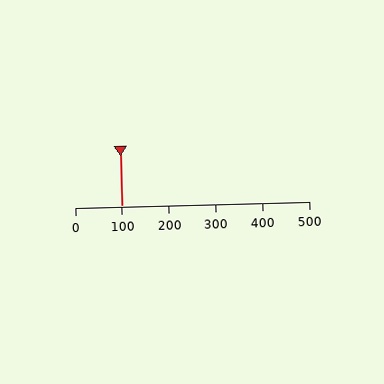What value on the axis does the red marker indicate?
The marker indicates approximately 100.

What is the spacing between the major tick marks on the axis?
The major ticks are spaced 100 apart.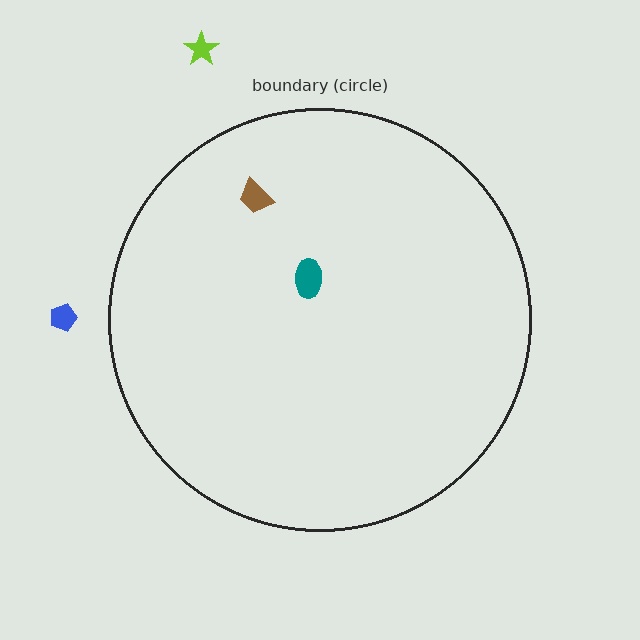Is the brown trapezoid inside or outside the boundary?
Inside.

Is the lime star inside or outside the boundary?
Outside.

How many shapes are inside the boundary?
2 inside, 2 outside.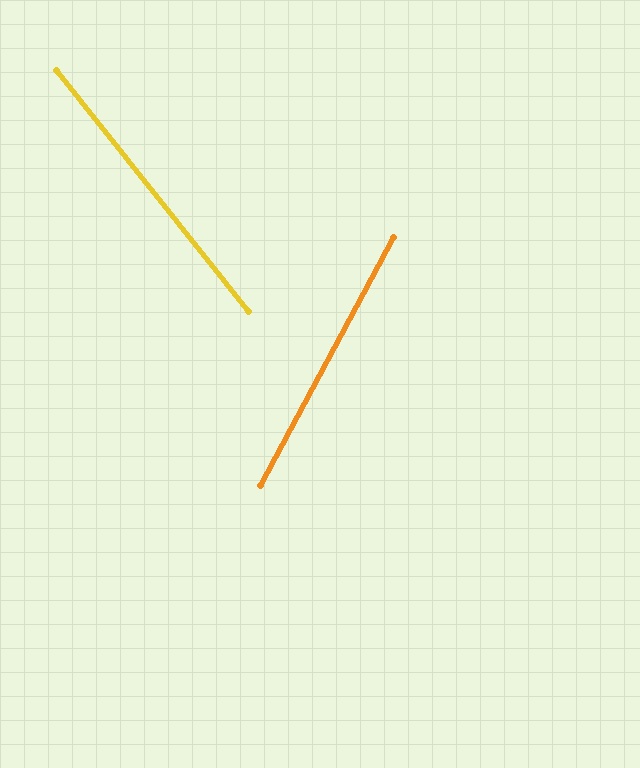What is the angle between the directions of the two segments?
Approximately 67 degrees.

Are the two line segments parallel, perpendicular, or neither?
Neither parallel nor perpendicular — they differ by about 67°.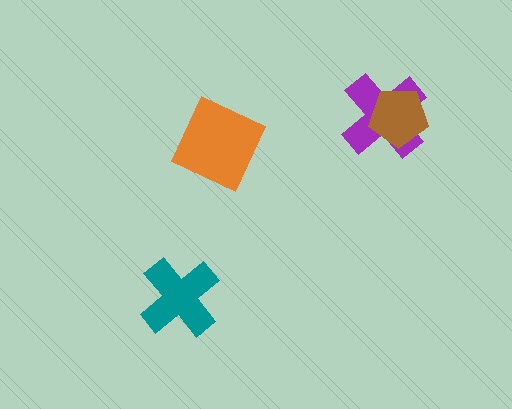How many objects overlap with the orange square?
0 objects overlap with the orange square.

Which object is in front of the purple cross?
The brown pentagon is in front of the purple cross.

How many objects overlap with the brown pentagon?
1 object overlaps with the brown pentagon.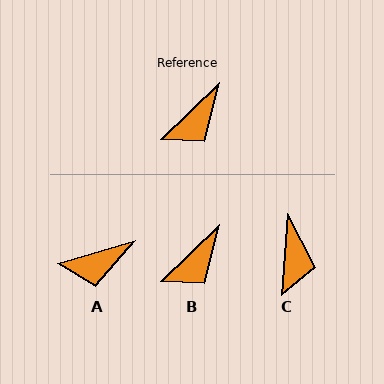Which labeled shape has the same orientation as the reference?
B.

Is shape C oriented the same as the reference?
No, it is off by about 42 degrees.